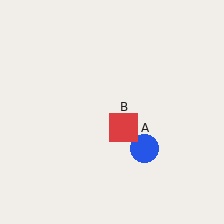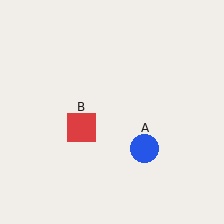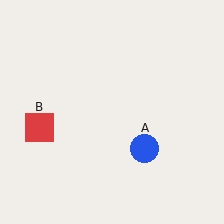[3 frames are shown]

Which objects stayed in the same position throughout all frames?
Blue circle (object A) remained stationary.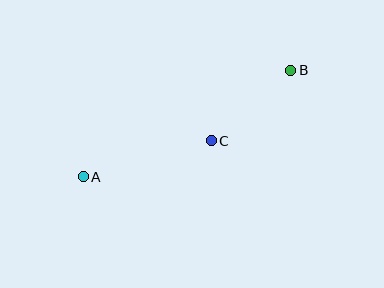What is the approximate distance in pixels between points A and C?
The distance between A and C is approximately 133 pixels.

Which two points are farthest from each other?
Points A and B are farthest from each other.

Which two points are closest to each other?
Points B and C are closest to each other.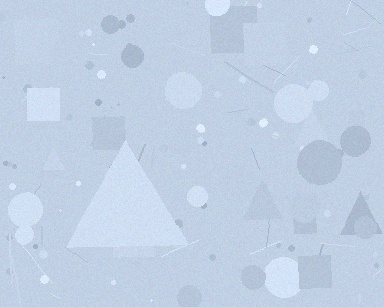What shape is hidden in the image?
A triangle is hidden in the image.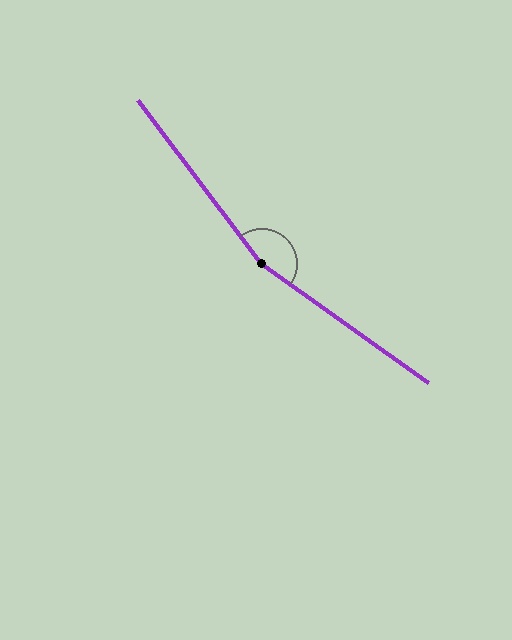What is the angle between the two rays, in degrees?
Approximately 162 degrees.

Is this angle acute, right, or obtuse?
It is obtuse.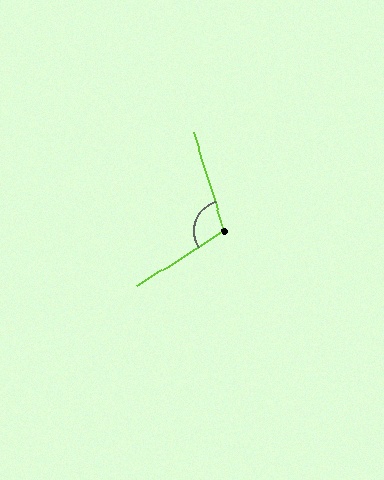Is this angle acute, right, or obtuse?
It is obtuse.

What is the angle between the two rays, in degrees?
Approximately 105 degrees.